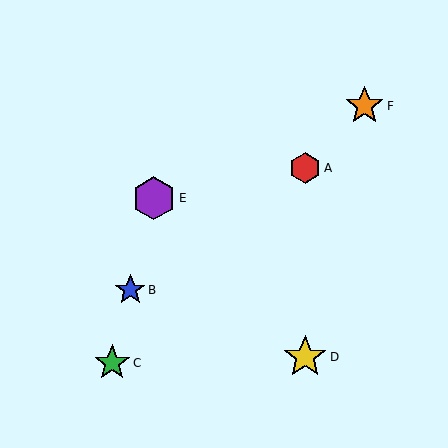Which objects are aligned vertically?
Objects A, D are aligned vertically.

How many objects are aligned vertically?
2 objects (A, D) are aligned vertically.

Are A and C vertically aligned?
No, A is at x≈305 and C is at x≈112.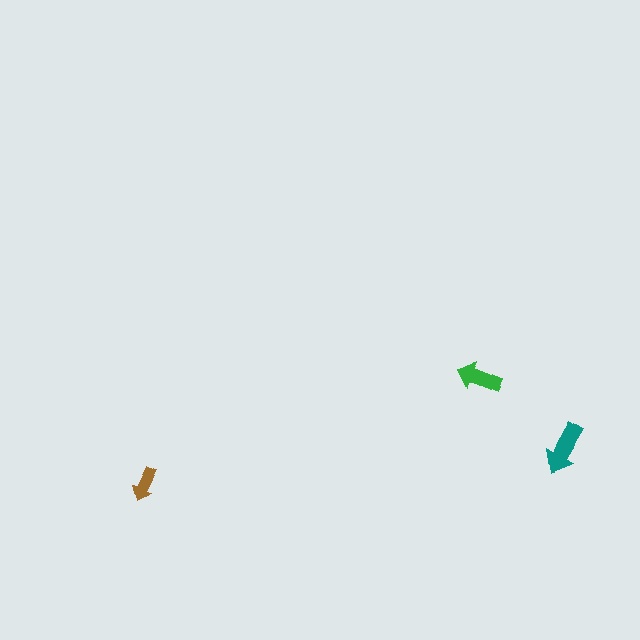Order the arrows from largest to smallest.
the teal one, the green one, the brown one.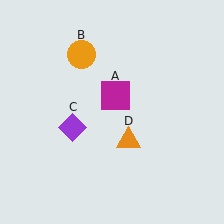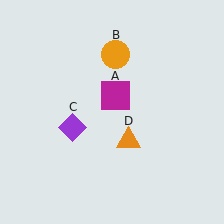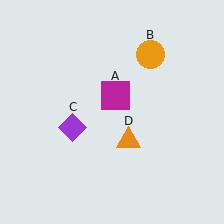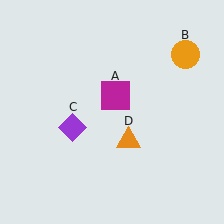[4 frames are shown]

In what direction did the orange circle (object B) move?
The orange circle (object B) moved right.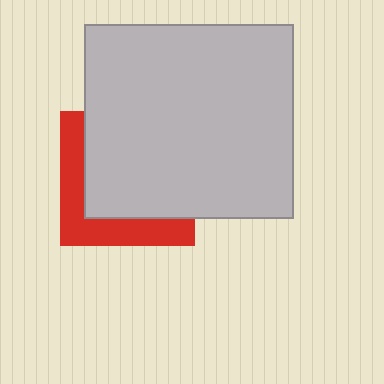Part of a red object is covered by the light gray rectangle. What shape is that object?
It is a square.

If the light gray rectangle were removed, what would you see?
You would see the complete red square.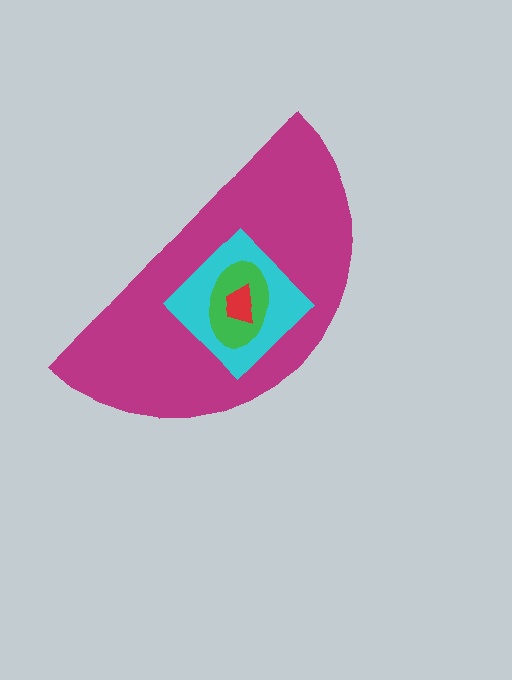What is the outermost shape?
The magenta semicircle.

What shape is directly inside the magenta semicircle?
The cyan diamond.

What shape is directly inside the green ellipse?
The red trapezoid.